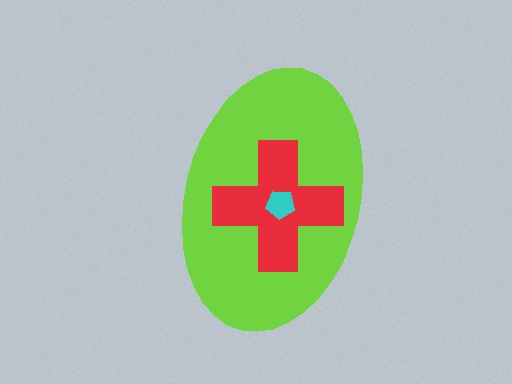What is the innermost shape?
The cyan pentagon.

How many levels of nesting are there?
3.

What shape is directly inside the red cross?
The cyan pentagon.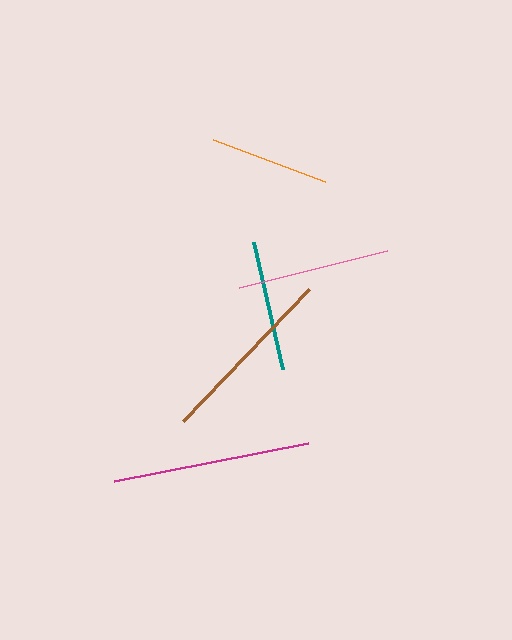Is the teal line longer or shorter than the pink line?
The pink line is longer than the teal line.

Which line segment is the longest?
The magenta line is the longest at approximately 198 pixels.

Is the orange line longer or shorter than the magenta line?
The magenta line is longer than the orange line.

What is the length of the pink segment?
The pink segment is approximately 152 pixels long.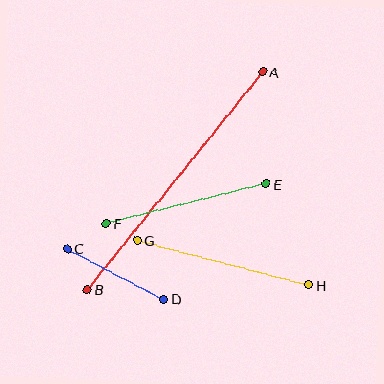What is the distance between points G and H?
The distance is approximately 177 pixels.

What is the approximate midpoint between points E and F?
The midpoint is at approximately (186, 204) pixels.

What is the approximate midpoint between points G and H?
The midpoint is at approximately (223, 263) pixels.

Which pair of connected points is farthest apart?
Points A and B are farthest apart.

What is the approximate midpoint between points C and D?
The midpoint is at approximately (116, 274) pixels.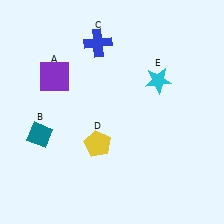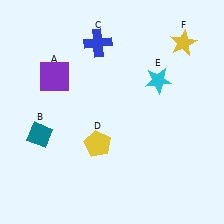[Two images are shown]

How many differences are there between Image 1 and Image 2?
There is 1 difference between the two images.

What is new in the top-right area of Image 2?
A yellow star (F) was added in the top-right area of Image 2.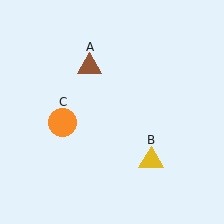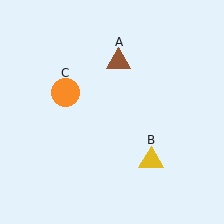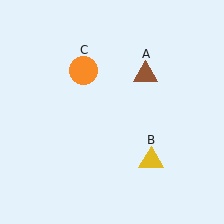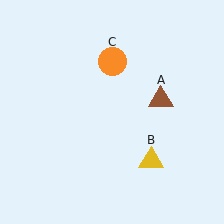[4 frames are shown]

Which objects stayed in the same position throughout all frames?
Yellow triangle (object B) remained stationary.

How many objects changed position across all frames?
2 objects changed position: brown triangle (object A), orange circle (object C).